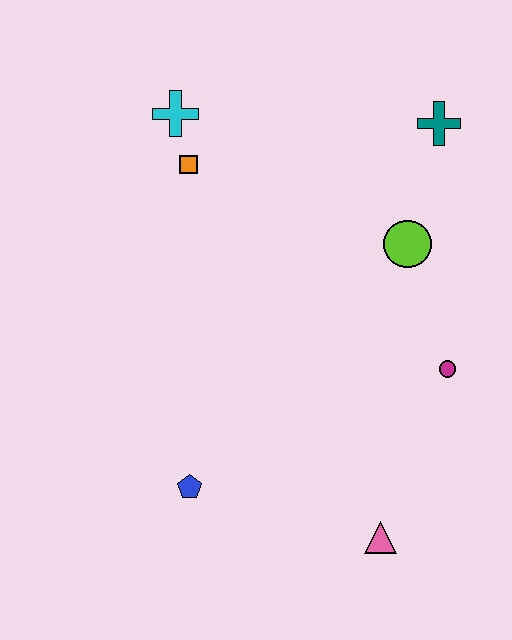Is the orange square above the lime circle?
Yes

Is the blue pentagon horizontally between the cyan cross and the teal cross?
Yes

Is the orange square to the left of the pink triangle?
Yes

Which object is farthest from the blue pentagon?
The teal cross is farthest from the blue pentagon.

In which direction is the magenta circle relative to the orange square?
The magenta circle is to the right of the orange square.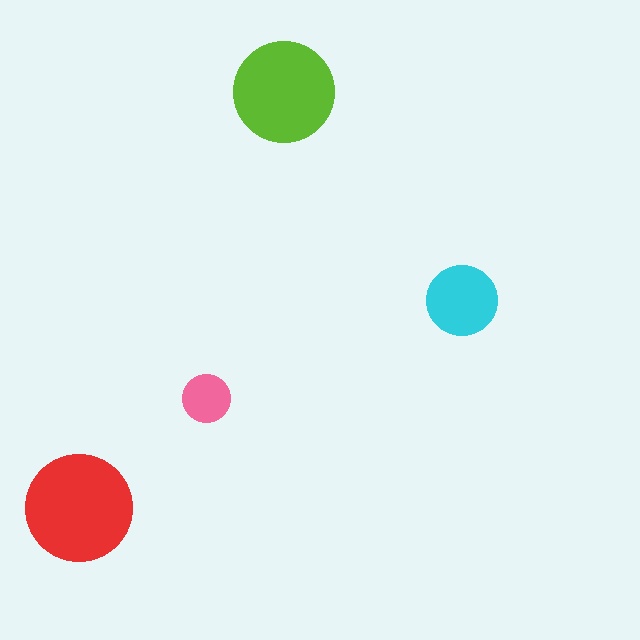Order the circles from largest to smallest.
the red one, the lime one, the cyan one, the pink one.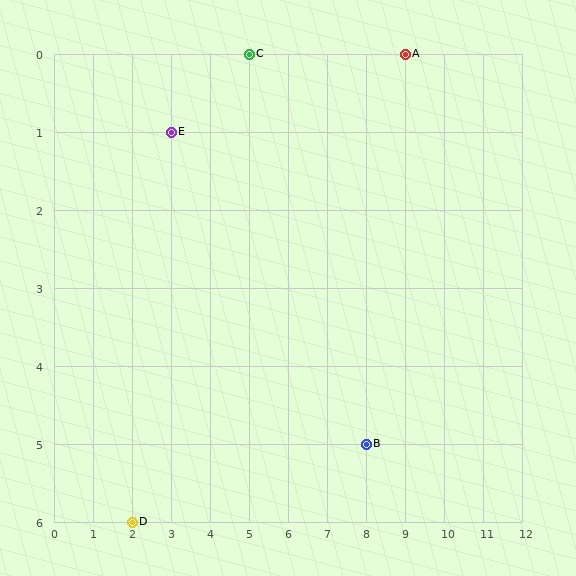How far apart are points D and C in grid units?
Points D and C are 3 columns and 6 rows apart (about 6.7 grid units diagonally).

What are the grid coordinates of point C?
Point C is at grid coordinates (5, 0).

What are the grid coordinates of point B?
Point B is at grid coordinates (8, 5).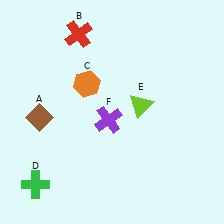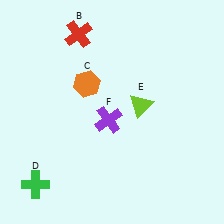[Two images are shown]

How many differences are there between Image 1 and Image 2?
There is 1 difference between the two images.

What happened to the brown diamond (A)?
The brown diamond (A) was removed in Image 2. It was in the bottom-left area of Image 1.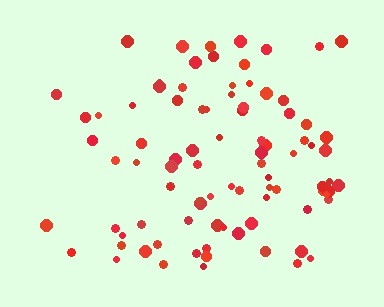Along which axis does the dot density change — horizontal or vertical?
Horizontal.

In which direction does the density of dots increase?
From left to right, with the right side densest.